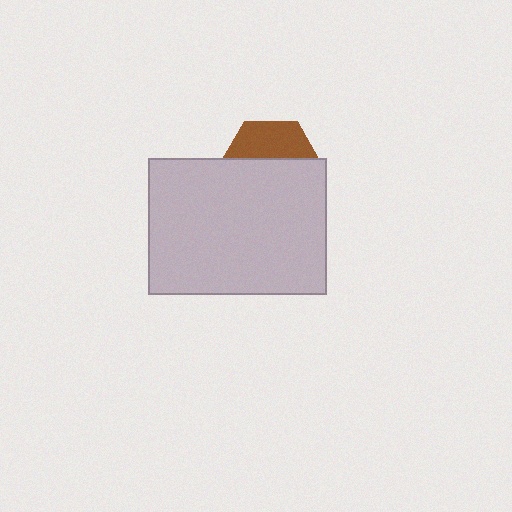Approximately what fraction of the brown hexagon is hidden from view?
Roughly 64% of the brown hexagon is hidden behind the light gray rectangle.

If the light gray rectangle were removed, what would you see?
You would see the complete brown hexagon.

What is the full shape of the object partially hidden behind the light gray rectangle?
The partially hidden object is a brown hexagon.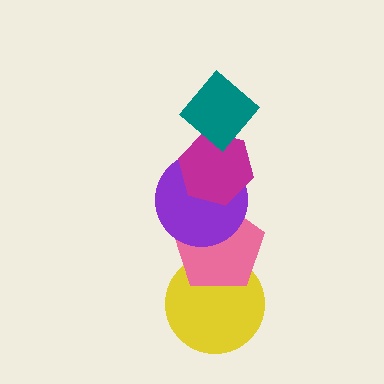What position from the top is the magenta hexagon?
The magenta hexagon is 2nd from the top.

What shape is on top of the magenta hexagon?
The teal diamond is on top of the magenta hexagon.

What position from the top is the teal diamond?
The teal diamond is 1st from the top.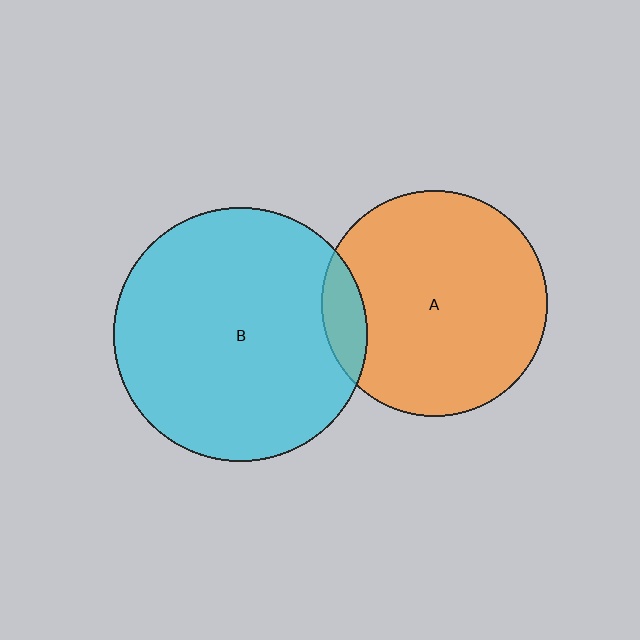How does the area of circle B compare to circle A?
Approximately 1.3 times.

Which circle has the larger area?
Circle B (cyan).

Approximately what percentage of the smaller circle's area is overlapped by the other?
Approximately 10%.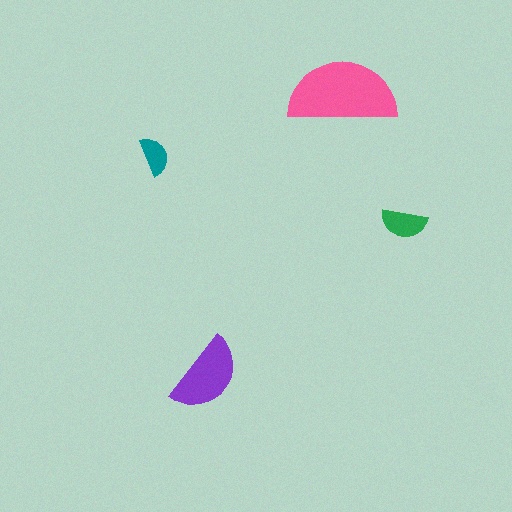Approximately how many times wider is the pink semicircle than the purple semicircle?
About 1.5 times wider.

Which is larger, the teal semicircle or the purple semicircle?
The purple one.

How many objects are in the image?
There are 4 objects in the image.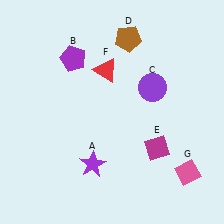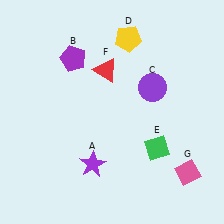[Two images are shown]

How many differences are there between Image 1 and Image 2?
There are 2 differences between the two images.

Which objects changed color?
D changed from brown to yellow. E changed from magenta to green.